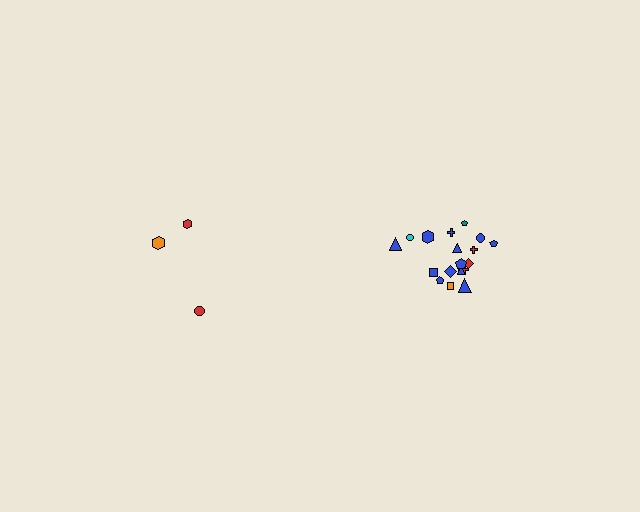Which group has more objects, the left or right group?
The right group.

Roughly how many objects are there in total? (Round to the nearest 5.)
Roughly 20 objects in total.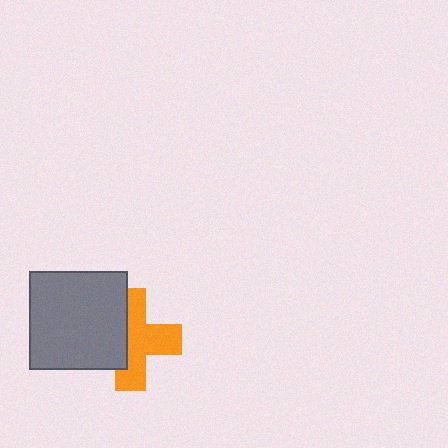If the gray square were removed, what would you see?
You would see the complete orange cross.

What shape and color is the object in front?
The object in front is a gray square.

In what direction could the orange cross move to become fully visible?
The orange cross could move right. That would shift it out from behind the gray square entirely.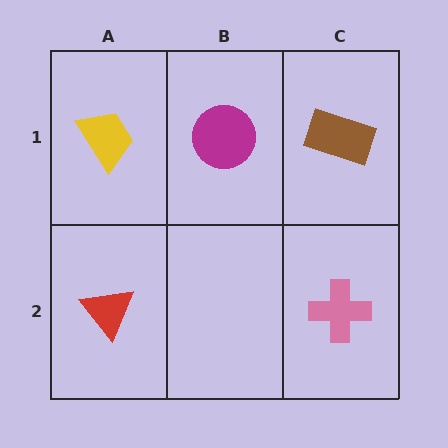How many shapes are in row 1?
3 shapes.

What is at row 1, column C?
A brown rectangle.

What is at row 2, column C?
A pink cross.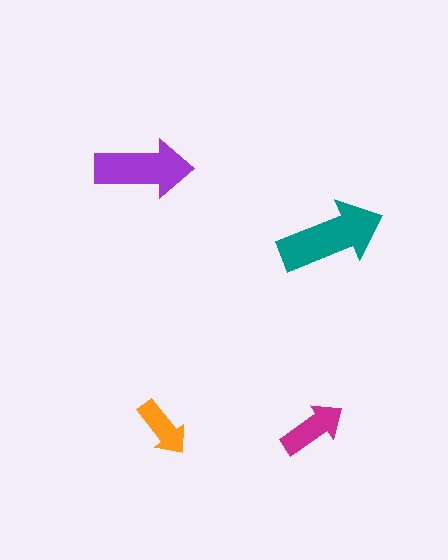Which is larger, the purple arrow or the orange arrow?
The purple one.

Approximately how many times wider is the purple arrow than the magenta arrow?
About 1.5 times wider.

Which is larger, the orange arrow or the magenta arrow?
The magenta one.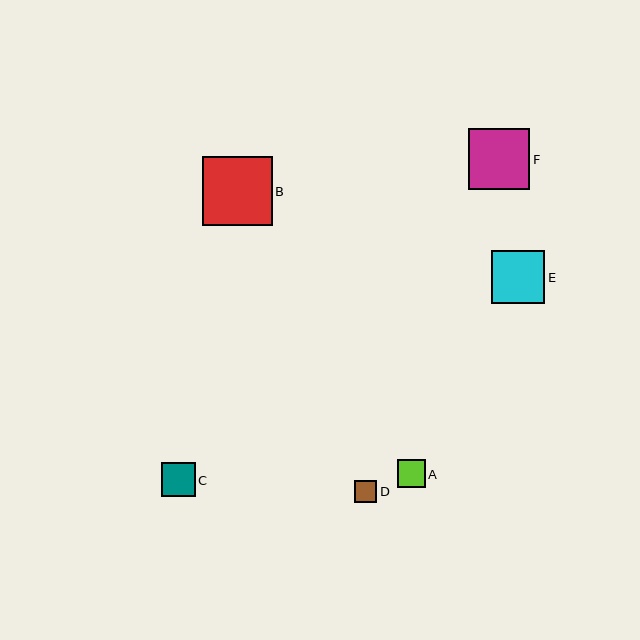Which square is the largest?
Square B is the largest with a size of approximately 69 pixels.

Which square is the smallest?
Square D is the smallest with a size of approximately 22 pixels.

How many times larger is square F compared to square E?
Square F is approximately 1.2 times the size of square E.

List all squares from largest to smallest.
From largest to smallest: B, F, E, C, A, D.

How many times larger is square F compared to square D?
Square F is approximately 2.7 times the size of square D.